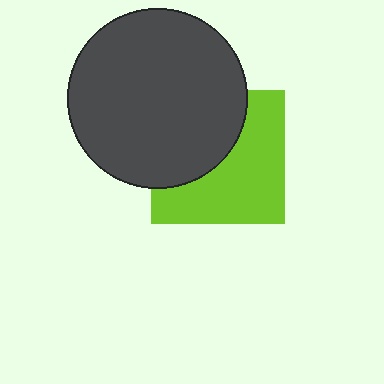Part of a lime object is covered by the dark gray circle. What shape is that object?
It is a square.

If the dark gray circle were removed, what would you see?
You would see the complete lime square.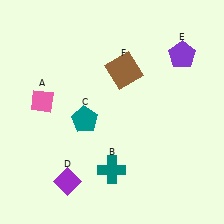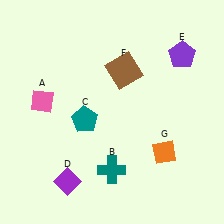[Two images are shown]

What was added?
An orange diamond (G) was added in Image 2.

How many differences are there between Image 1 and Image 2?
There is 1 difference between the two images.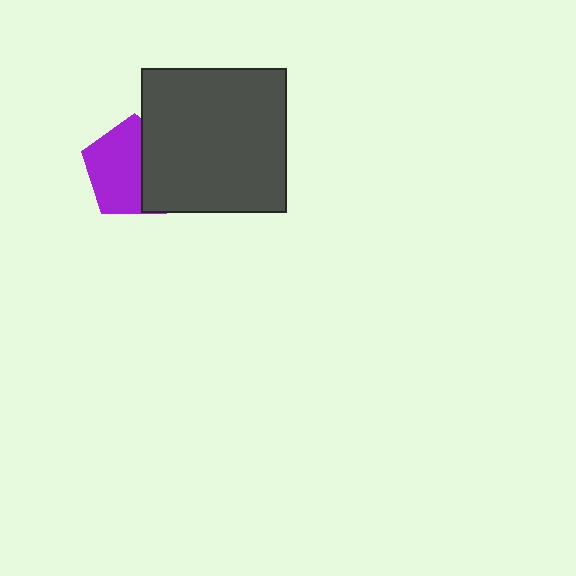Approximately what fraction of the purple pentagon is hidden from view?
Roughly 40% of the purple pentagon is hidden behind the dark gray square.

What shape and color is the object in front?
The object in front is a dark gray square.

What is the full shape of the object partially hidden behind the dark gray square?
The partially hidden object is a purple pentagon.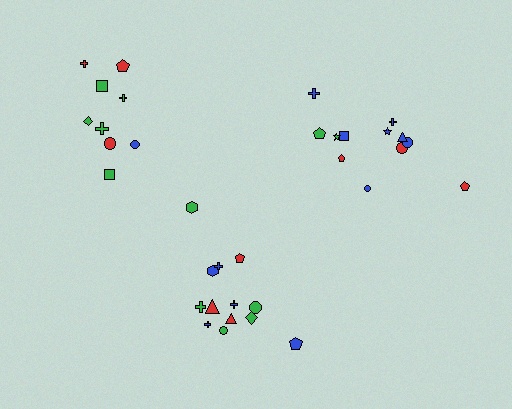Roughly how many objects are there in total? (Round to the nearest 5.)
Roughly 35 objects in total.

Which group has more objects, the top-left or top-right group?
The top-right group.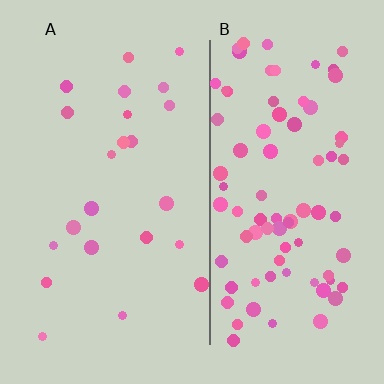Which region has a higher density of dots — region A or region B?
B (the right).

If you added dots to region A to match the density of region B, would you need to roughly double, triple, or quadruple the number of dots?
Approximately quadruple.